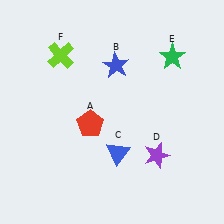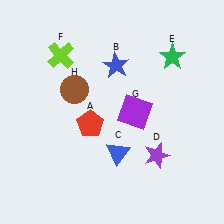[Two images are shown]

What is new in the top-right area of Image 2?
A purple square (G) was added in the top-right area of Image 2.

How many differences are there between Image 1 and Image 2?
There are 2 differences between the two images.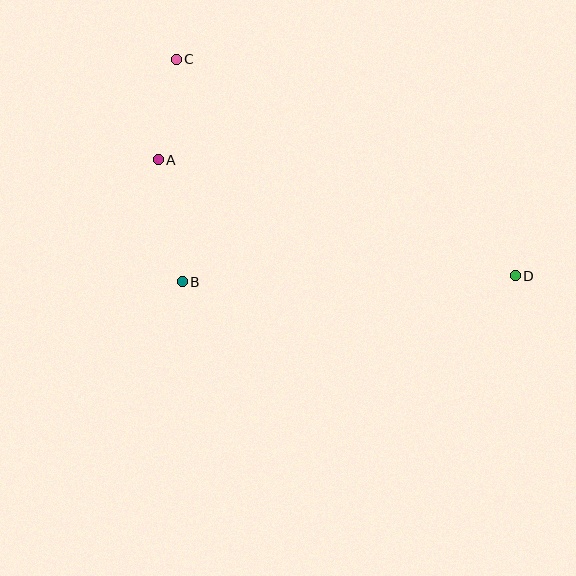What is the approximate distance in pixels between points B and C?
The distance between B and C is approximately 222 pixels.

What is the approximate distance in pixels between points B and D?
The distance between B and D is approximately 333 pixels.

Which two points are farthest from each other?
Points C and D are farthest from each other.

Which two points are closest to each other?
Points A and C are closest to each other.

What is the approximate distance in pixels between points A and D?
The distance between A and D is approximately 375 pixels.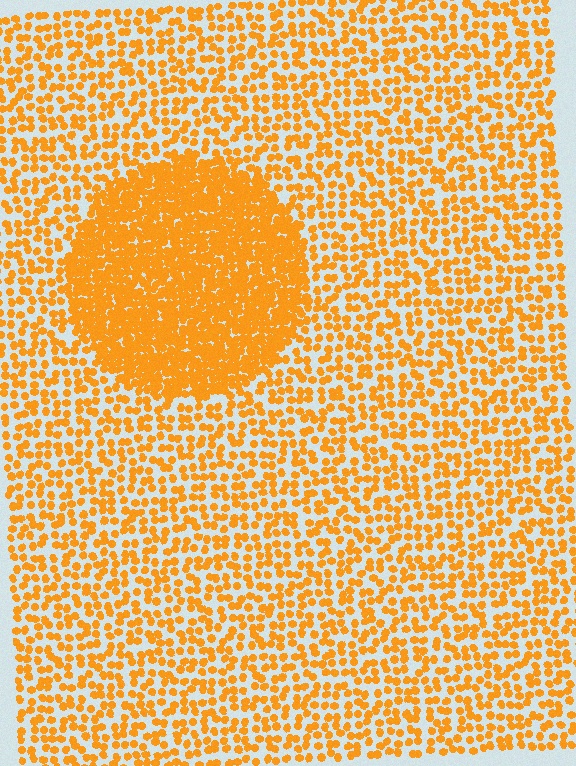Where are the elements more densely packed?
The elements are more densely packed inside the circle boundary.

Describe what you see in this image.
The image contains small orange elements arranged at two different densities. A circle-shaped region is visible where the elements are more densely packed than the surrounding area.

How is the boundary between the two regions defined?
The boundary is defined by a change in element density (approximately 2.4x ratio). All elements are the same color, size, and shape.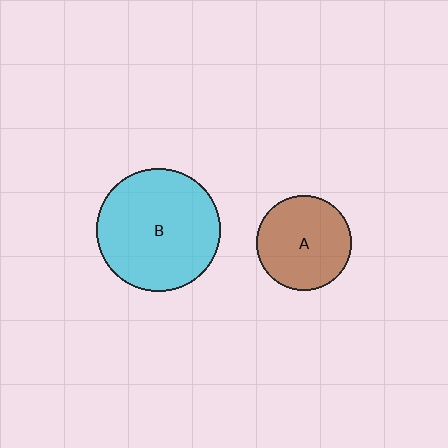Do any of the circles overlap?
No, none of the circles overlap.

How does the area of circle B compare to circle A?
Approximately 1.7 times.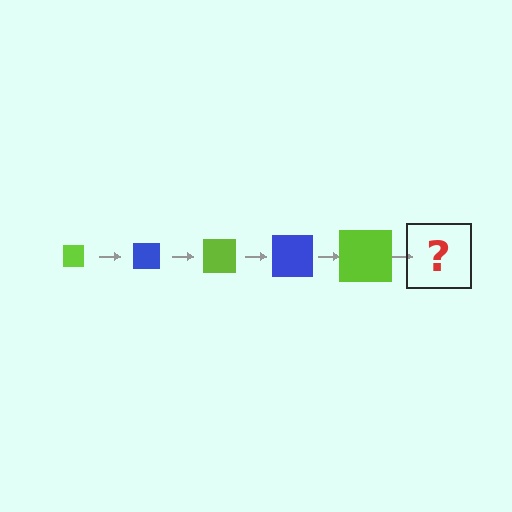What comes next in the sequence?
The next element should be a blue square, larger than the previous one.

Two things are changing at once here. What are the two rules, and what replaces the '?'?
The two rules are that the square grows larger each step and the color cycles through lime and blue. The '?' should be a blue square, larger than the previous one.